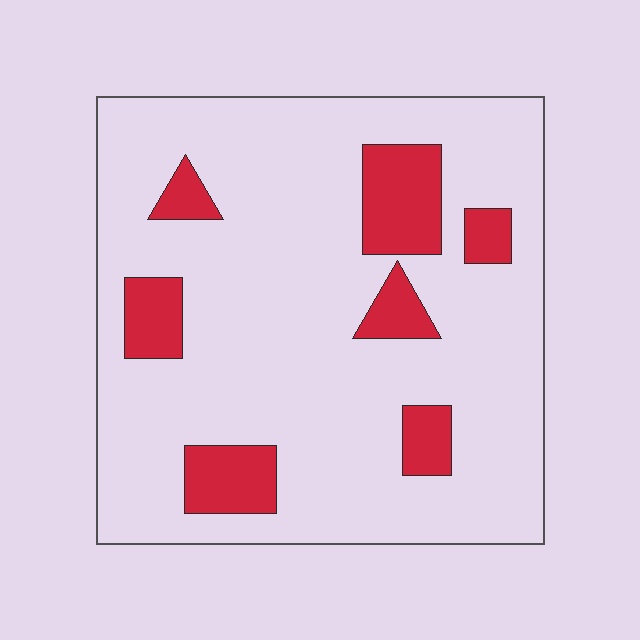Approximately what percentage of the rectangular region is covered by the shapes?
Approximately 15%.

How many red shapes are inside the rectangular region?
7.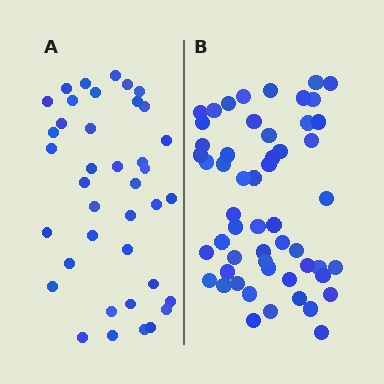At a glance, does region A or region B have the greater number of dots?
Region B (the right region) has more dots.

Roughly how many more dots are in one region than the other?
Region B has approximately 15 more dots than region A.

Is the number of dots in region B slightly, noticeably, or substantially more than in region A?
Region B has noticeably more, but not dramatically so. The ratio is roughly 1.4 to 1.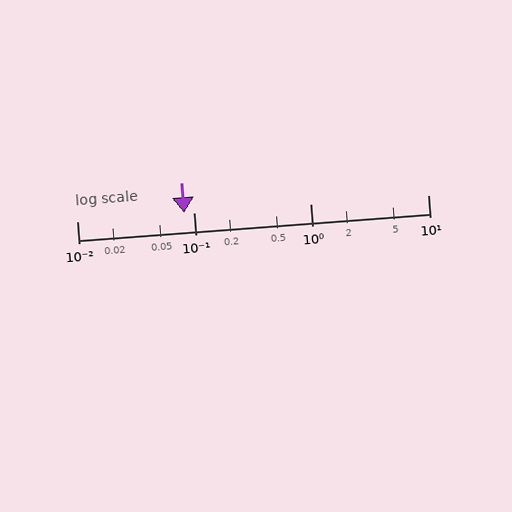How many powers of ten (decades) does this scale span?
The scale spans 3 decades, from 0.01 to 10.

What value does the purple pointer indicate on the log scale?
The pointer indicates approximately 0.082.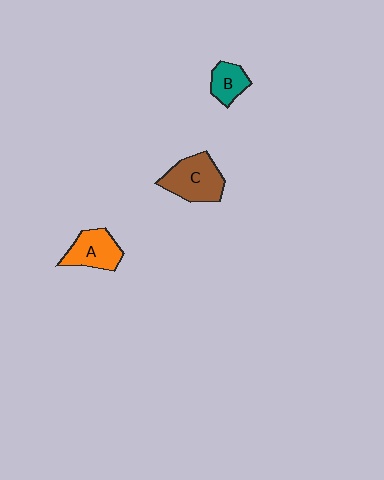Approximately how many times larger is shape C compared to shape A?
Approximately 1.3 times.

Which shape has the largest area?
Shape C (brown).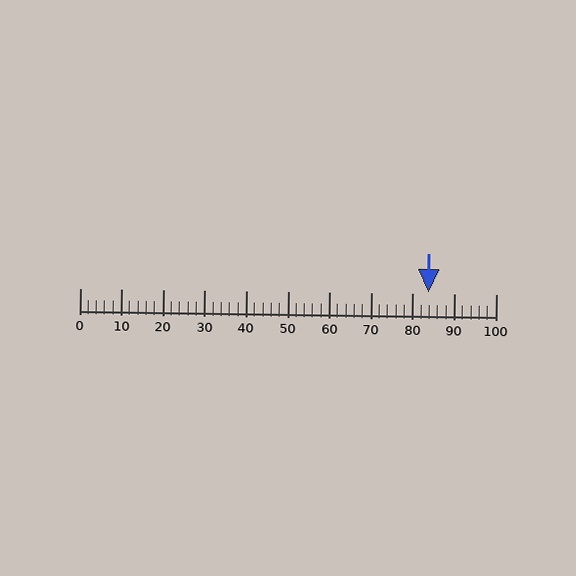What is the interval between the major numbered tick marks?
The major tick marks are spaced 10 units apart.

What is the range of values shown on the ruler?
The ruler shows values from 0 to 100.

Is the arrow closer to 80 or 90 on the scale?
The arrow is closer to 80.